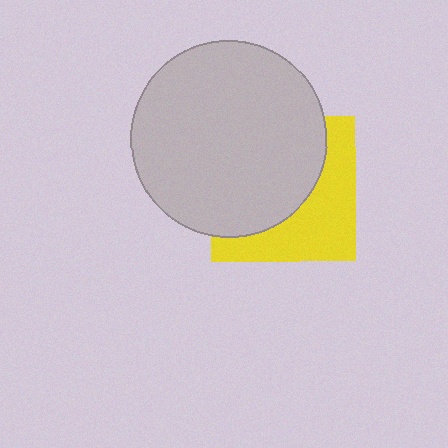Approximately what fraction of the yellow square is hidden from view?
Roughly 57% of the yellow square is hidden behind the light gray circle.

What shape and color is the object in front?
The object in front is a light gray circle.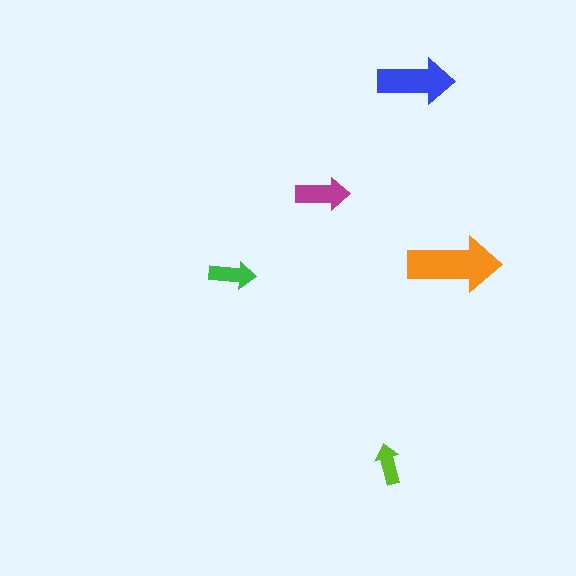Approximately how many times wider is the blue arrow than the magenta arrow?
About 1.5 times wider.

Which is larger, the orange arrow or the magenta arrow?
The orange one.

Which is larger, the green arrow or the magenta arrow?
The magenta one.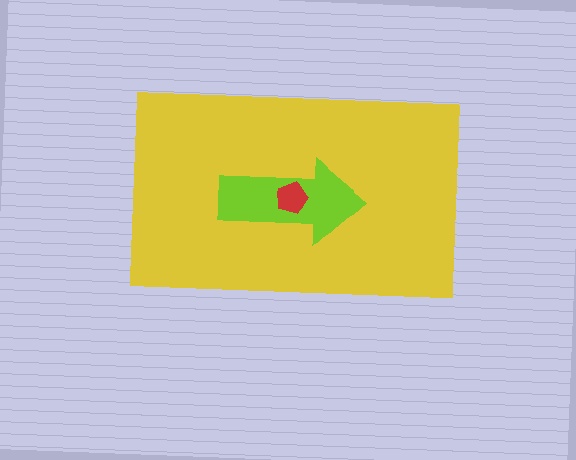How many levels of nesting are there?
3.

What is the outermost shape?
The yellow rectangle.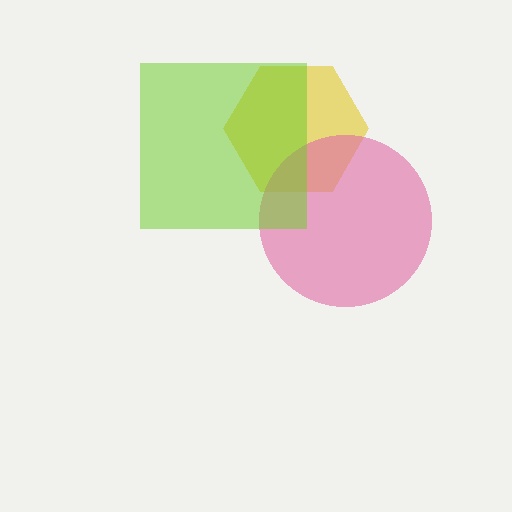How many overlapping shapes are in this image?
There are 3 overlapping shapes in the image.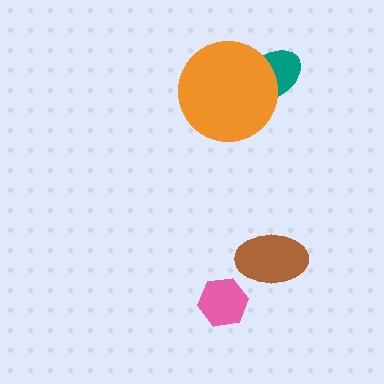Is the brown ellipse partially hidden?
No, no other shape covers it.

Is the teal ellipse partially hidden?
Yes, it is partially covered by another shape.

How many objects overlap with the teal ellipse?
1 object overlaps with the teal ellipse.